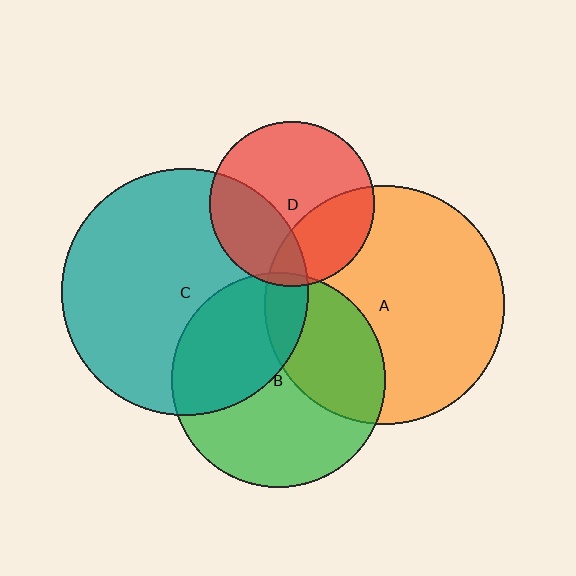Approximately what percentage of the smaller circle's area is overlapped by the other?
Approximately 40%.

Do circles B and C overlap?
Yes.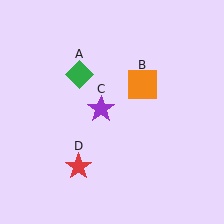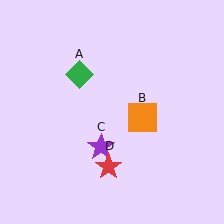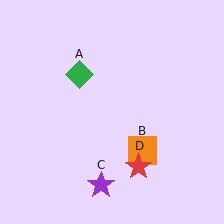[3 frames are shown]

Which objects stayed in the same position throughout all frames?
Green diamond (object A) remained stationary.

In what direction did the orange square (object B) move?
The orange square (object B) moved down.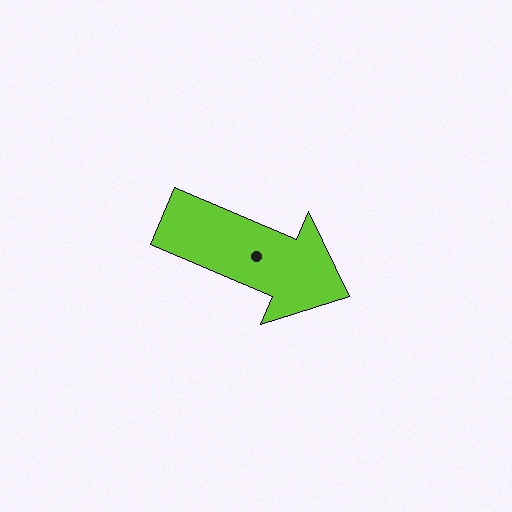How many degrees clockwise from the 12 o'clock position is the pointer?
Approximately 113 degrees.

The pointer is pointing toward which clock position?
Roughly 4 o'clock.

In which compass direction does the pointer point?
Southeast.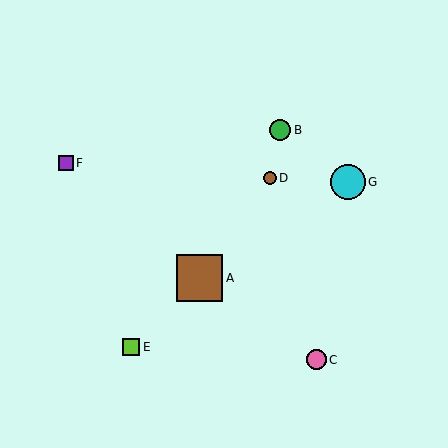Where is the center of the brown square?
The center of the brown square is at (199, 278).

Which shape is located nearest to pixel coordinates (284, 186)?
The brown circle (labeled D) at (270, 178) is nearest to that location.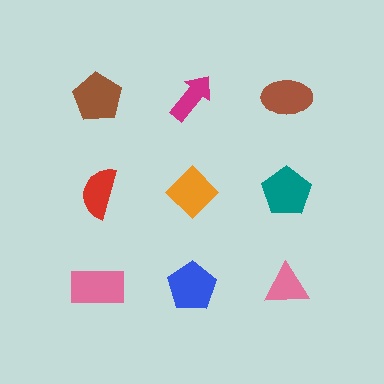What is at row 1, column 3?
A brown ellipse.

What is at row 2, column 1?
A red semicircle.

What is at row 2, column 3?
A teal pentagon.